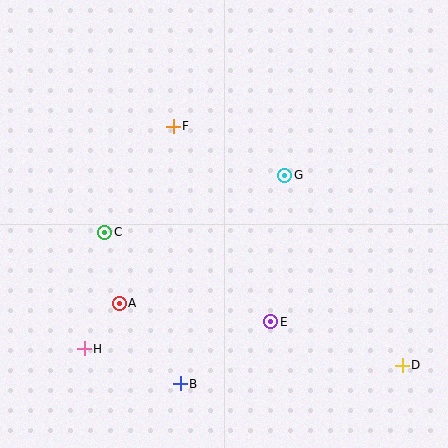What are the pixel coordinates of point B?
Point B is at (180, 384).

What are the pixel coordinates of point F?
Point F is at (173, 126).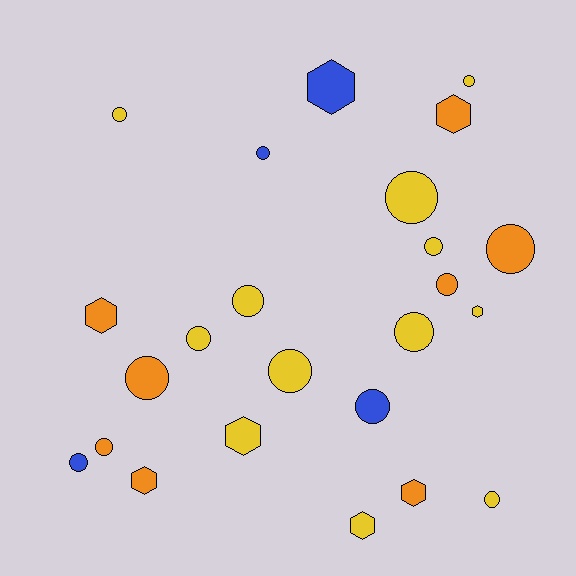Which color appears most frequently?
Yellow, with 12 objects.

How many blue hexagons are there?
There is 1 blue hexagon.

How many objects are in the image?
There are 24 objects.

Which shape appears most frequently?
Circle, with 16 objects.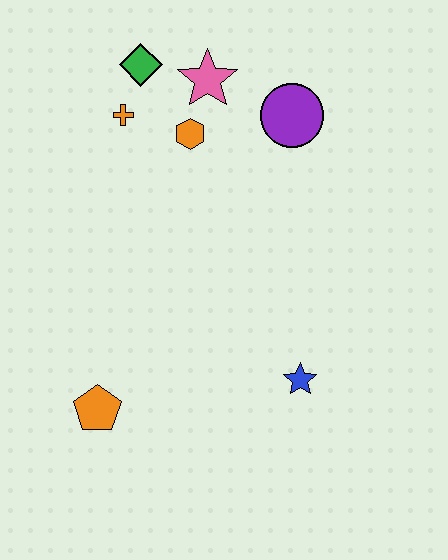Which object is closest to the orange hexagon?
The pink star is closest to the orange hexagon.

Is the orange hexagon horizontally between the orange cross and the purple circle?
Yes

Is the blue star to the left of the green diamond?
No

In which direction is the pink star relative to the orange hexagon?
The pink star is above the orange hexagon.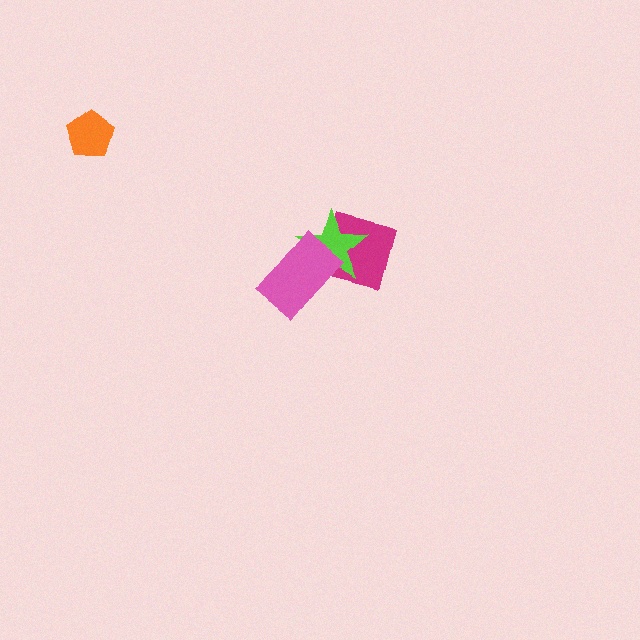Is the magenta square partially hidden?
Yes, it is partially covered by another shape.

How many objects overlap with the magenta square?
2 objects overlap with the magenta square.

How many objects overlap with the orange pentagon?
0 objects overlap with the orange pentagon.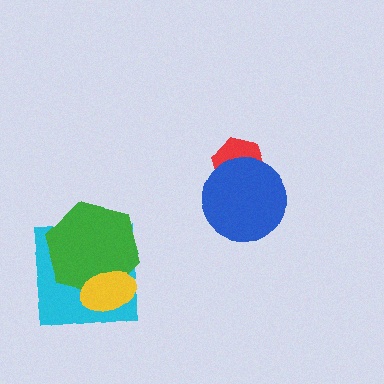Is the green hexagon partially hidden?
Yes, it is partially covered by another shape.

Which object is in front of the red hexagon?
The blue circle is in front of the red hexagon.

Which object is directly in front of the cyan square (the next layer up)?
The green hexagon is directly in front of the cyan square.